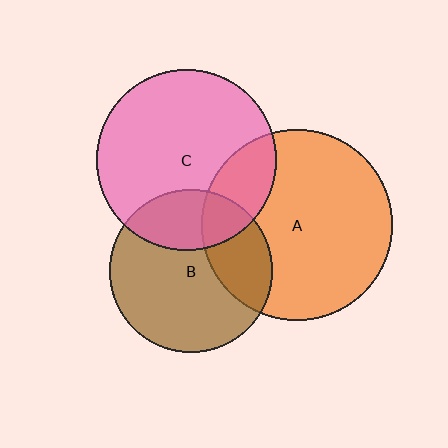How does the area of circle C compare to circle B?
Approximately 1.2 times.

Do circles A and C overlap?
Yes.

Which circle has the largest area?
Circle A (orange).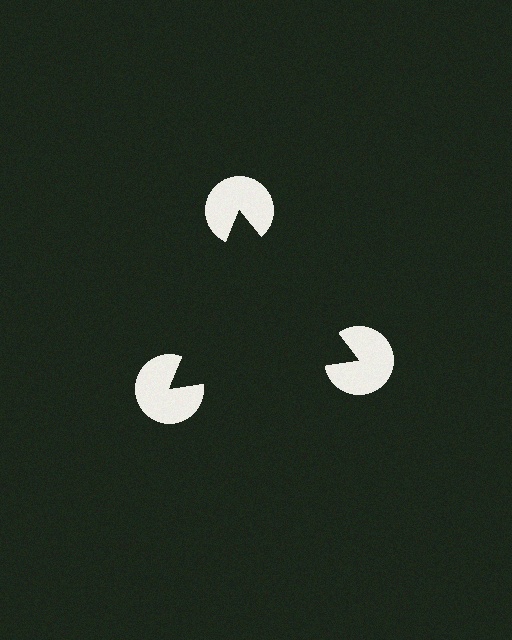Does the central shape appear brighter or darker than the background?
It typically appears slightly darker than the background, even though no actual brightness change is drawn.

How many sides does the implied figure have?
3 sides.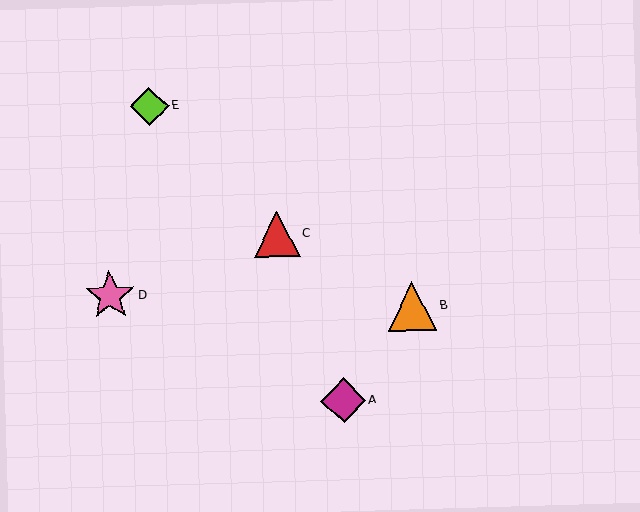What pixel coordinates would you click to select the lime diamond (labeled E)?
Click at (149, 106) to select the lime diamond E.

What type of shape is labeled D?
Shape D is a pink star.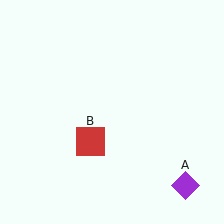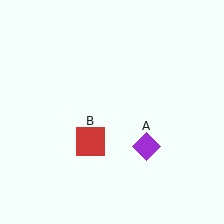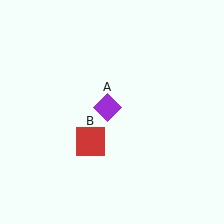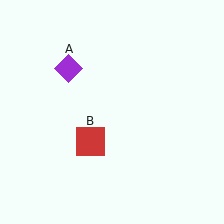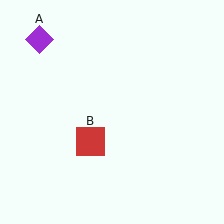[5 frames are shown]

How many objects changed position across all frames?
1 object changed position: purple diamond (object A).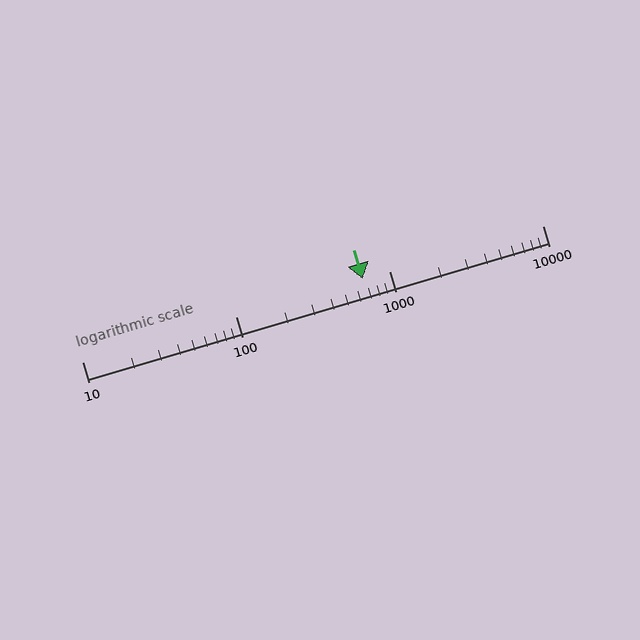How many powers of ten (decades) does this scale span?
The scale spans 3 decades, from 10 to 10000.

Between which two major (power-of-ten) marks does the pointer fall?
The pointer is between 100 and 1000.